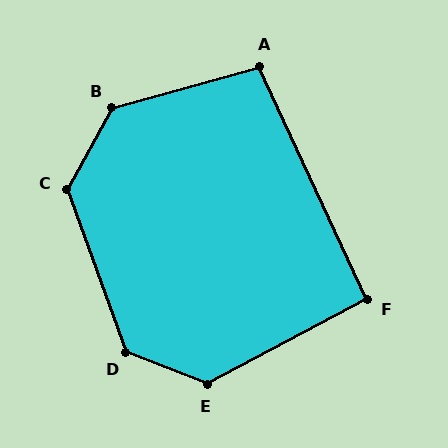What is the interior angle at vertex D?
Approximately 132 degrees (obtuse).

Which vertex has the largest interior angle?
B, at approximately 135 degrees.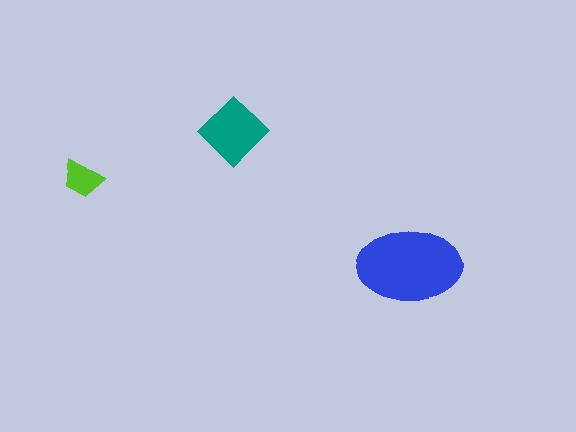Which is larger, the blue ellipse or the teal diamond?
The blue ellipse.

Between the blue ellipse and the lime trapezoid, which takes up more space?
The blue ellipse.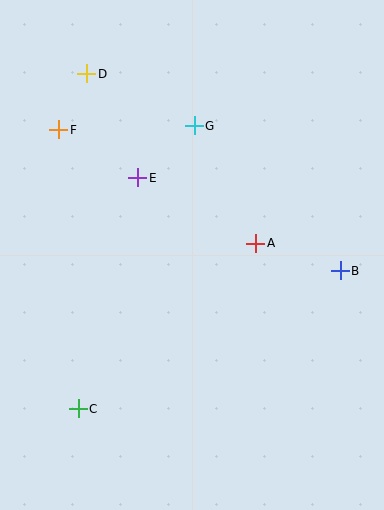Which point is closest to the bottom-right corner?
Point B is closest to the bottom-right corner.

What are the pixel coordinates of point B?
Point B is at (340, 271).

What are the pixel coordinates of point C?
Point C is at (78, 409).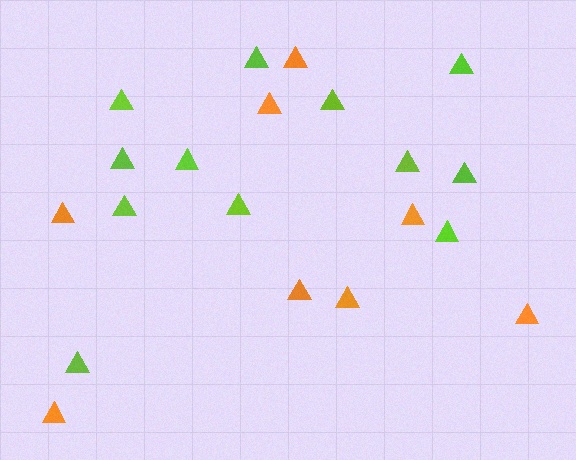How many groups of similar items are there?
There are 2 groups: one group of orange triangles (8) and one group of lime triangles (12).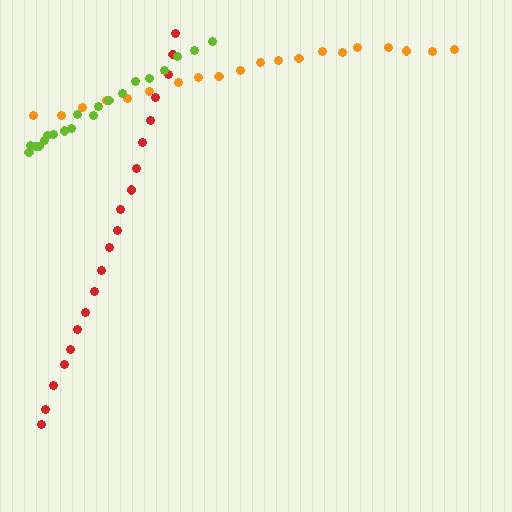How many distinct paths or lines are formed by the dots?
There are 3 distinct paths.